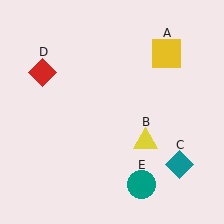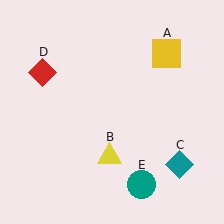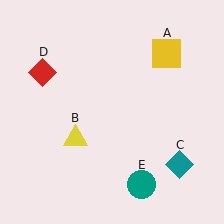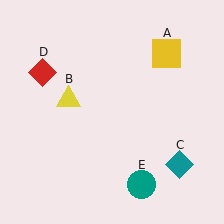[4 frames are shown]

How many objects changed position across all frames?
1 object changed position: yellow triangle (object B).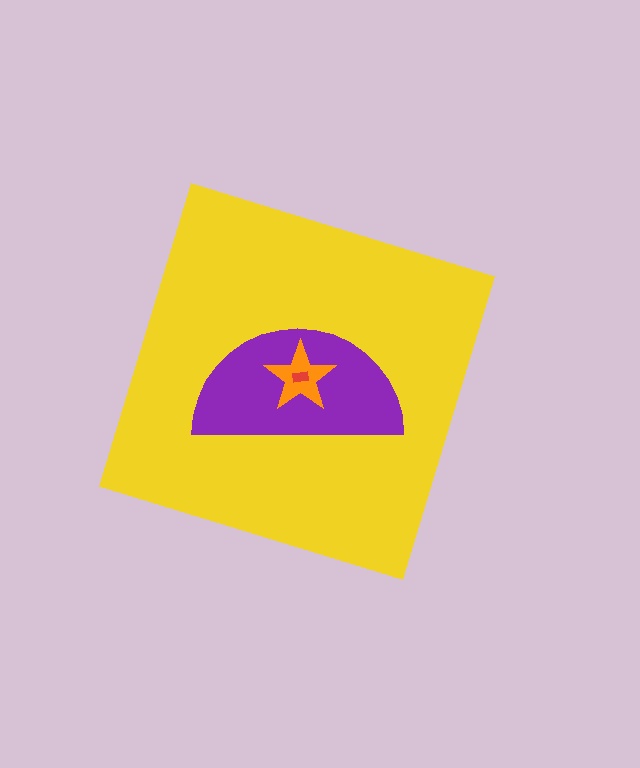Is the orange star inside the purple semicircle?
Yes.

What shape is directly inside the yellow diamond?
The purple semicircle.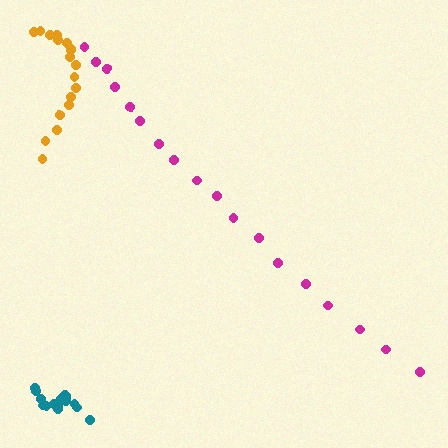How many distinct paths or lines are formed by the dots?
There are 3 distinct paths.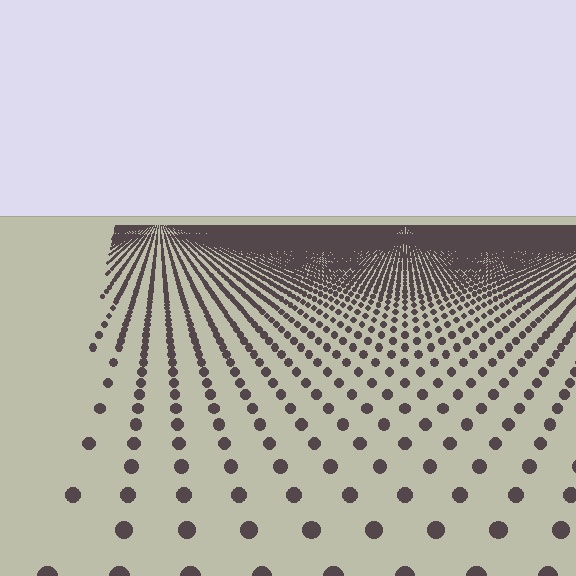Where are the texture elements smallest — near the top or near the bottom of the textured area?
Near the top.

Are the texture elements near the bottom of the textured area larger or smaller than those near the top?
Larger. Near the bottom, elements are closer to the viewer and appear at a bigger on-screen size.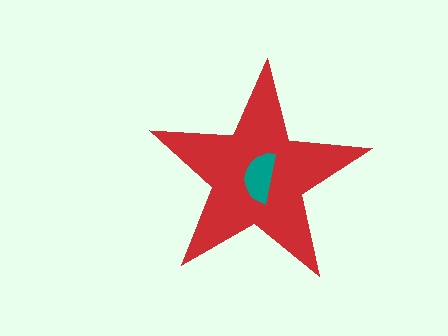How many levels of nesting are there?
2.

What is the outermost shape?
The red star.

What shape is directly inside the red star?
The teal semicircle.